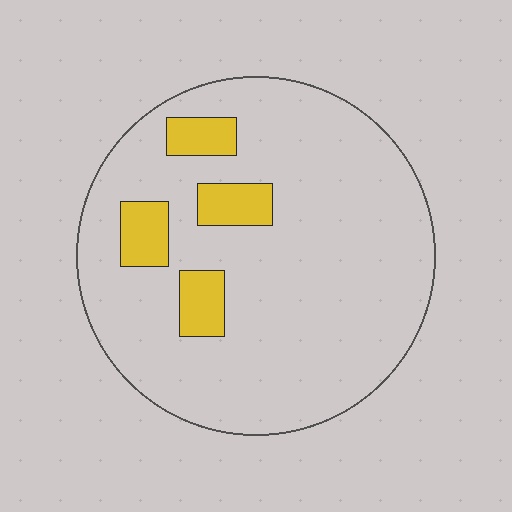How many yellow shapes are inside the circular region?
4.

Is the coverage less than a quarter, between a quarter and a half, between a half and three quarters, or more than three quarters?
Less than a quarter.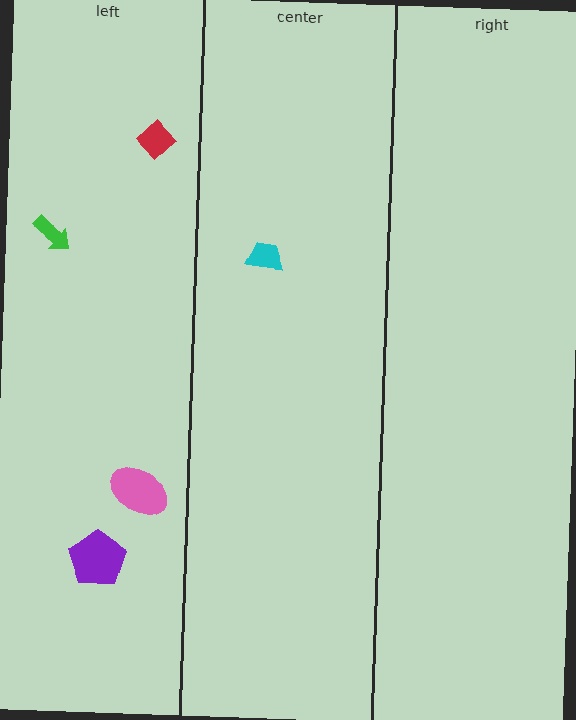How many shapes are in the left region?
4.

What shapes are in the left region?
The pink ellipse, the red diamond, the green arrow, the purple pentagon.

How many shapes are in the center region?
1.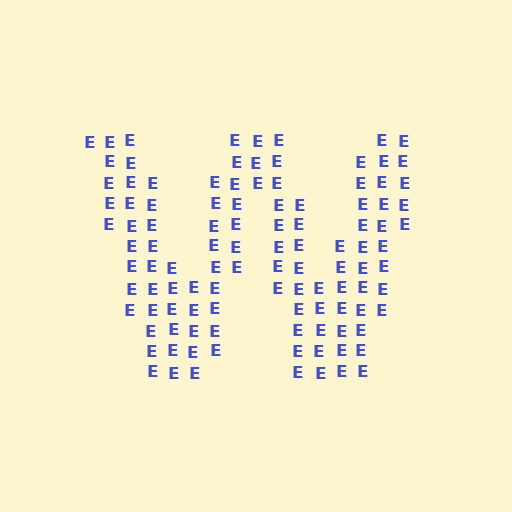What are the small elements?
The small elements are letter E's.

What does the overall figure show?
The overall figure shows the letter W.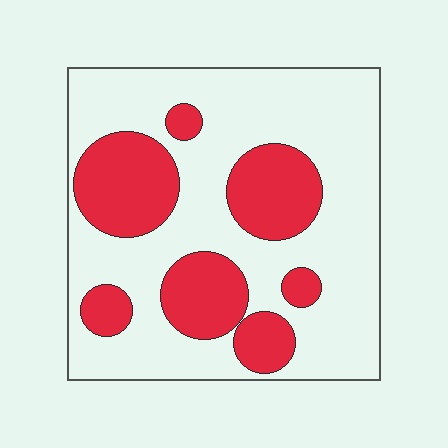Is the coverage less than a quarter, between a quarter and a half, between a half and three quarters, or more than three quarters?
Between a quarter and a half.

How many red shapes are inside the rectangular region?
7.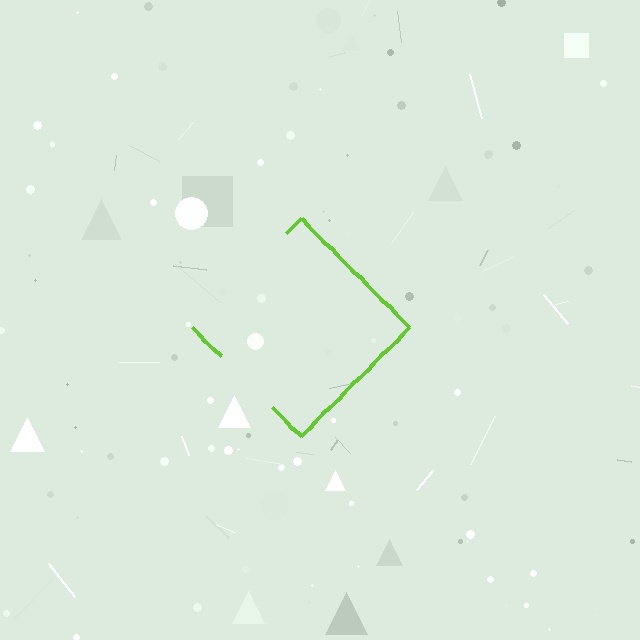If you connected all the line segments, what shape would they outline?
They would outline a diamond.